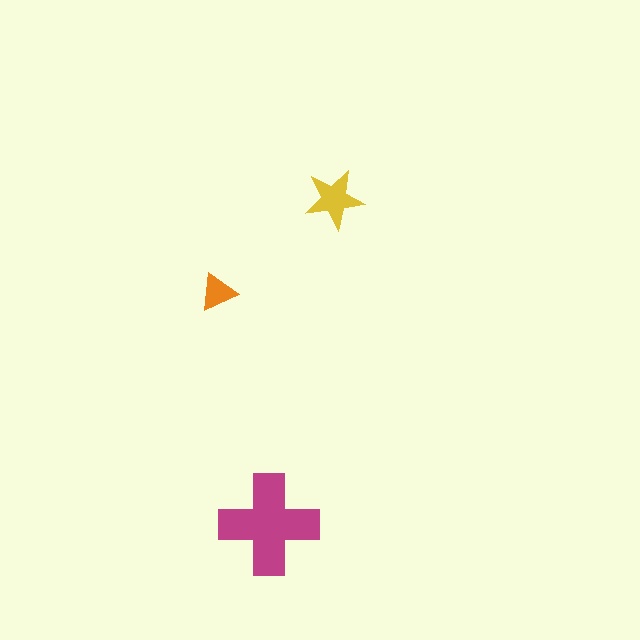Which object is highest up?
The yellow star is topmost.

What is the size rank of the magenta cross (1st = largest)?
1st.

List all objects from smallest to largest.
The orange triangle, the yellow star, the magenta cross.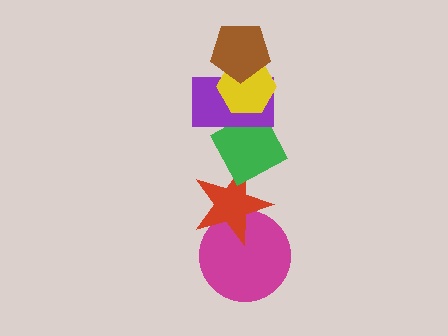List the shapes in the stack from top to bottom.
From top to bottom: the brown pentagon, the yellow hexagon, the purple rectangle, the green diamond, the red star, the magenta circle.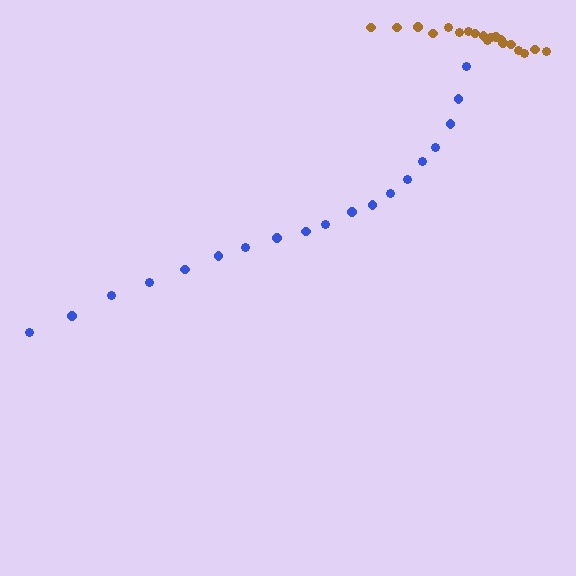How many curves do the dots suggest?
There are 2 distinct paths.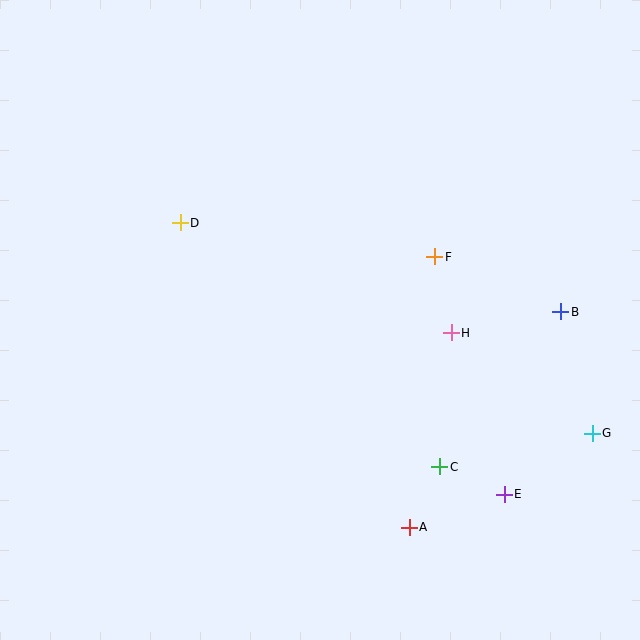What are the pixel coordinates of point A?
Point A is at (409, 527).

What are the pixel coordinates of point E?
Point E is at (504, 494).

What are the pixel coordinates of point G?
Point G is at (592, 433).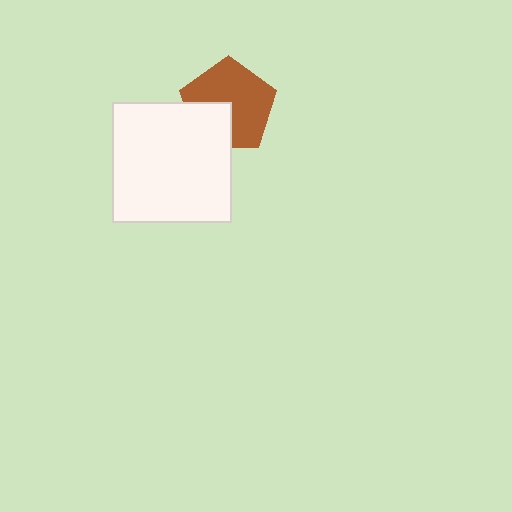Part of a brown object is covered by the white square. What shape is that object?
It is a pentagon.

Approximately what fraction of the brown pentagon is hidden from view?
Roughly 30% of the brown pentagon is hidden behind the white square.